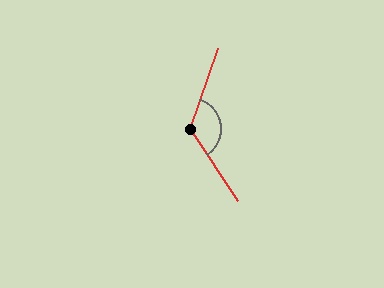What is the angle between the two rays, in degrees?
Approximately 128 degrees.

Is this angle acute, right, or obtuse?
It is obtuse.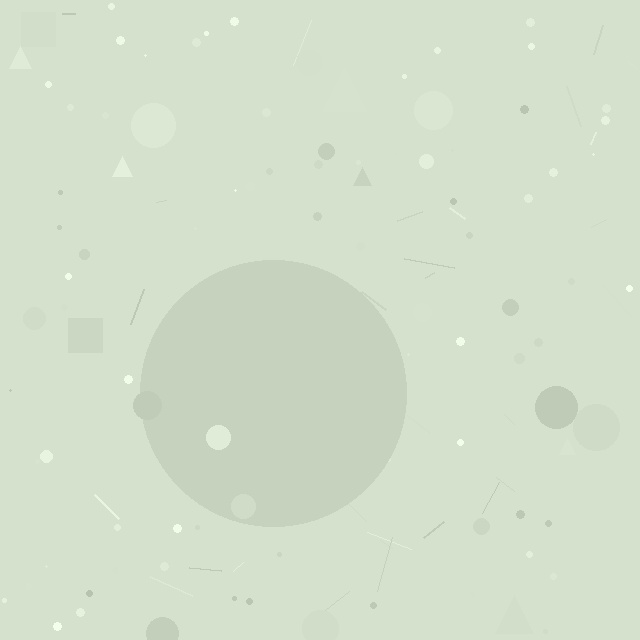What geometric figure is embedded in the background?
A circle is embedded in the background.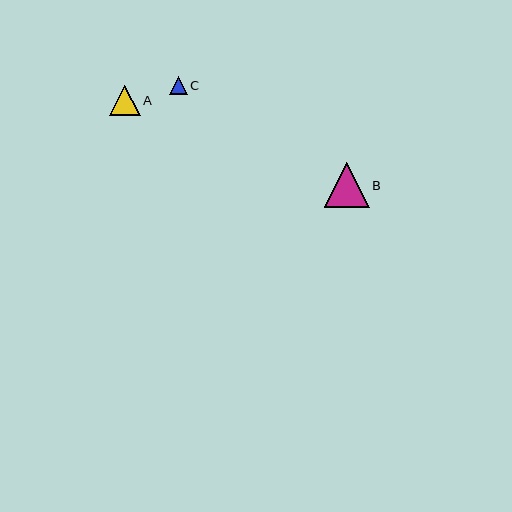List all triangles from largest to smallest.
From largest to smallest: B, A, C.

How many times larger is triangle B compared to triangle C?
Triangle B is approximately 2.6 times the size of triangle C.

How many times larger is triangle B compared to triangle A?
Triangle B is approximately 1.5 times the size of triangle A.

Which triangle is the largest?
Triangle B is the largest with a size of approximately 45 pixels.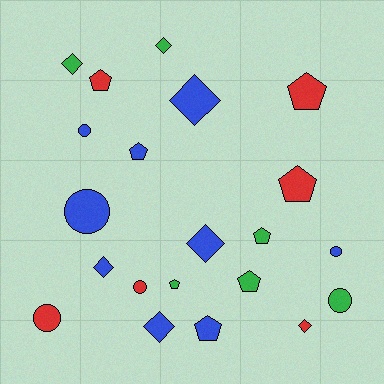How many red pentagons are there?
There are 3 red pentagons.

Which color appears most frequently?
Blue, with 9 objects.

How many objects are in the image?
There are 21 objects.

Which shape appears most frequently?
Pentagon, with 8 objects.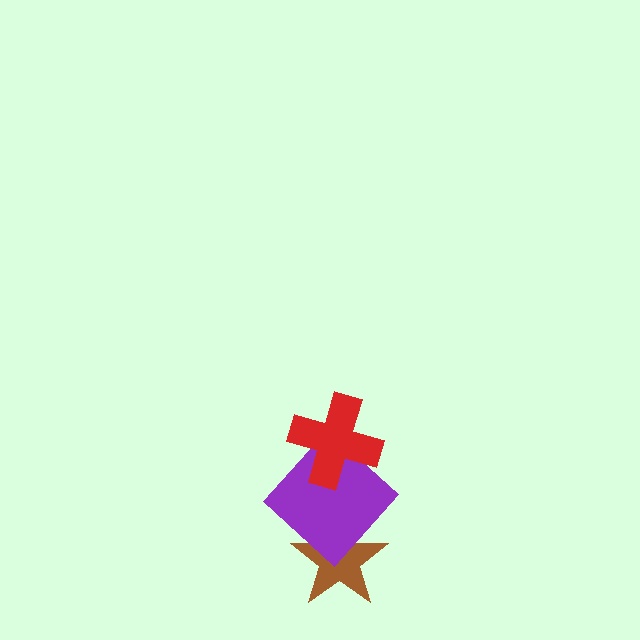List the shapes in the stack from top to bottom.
From top to bottom: the red cross, the purple diamond, the brown star.